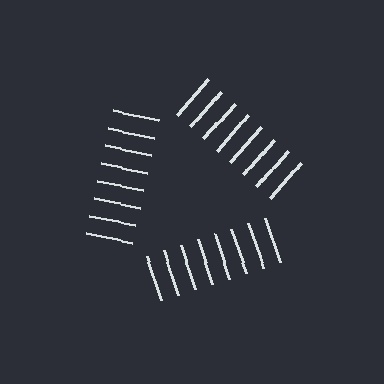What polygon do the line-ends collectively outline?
An illusory triangle — the line segments terminate on its edges but no continuous stroke is drawn.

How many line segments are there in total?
24 — 8 along each of the 3 edges.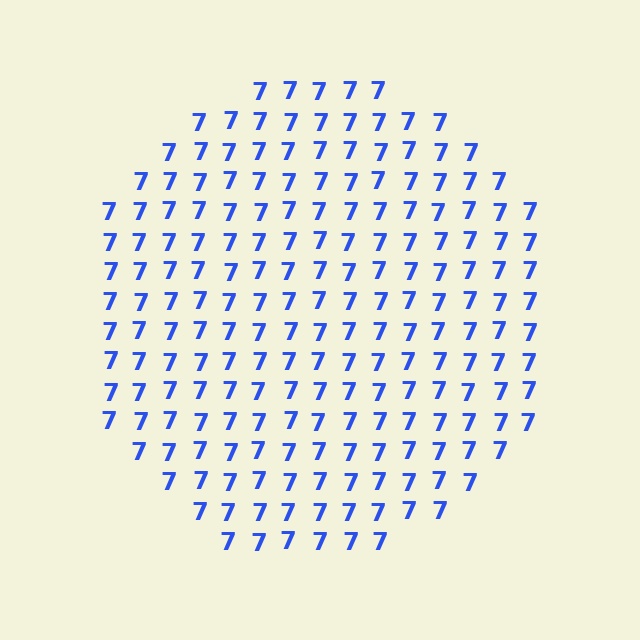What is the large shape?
The large shape is a circle.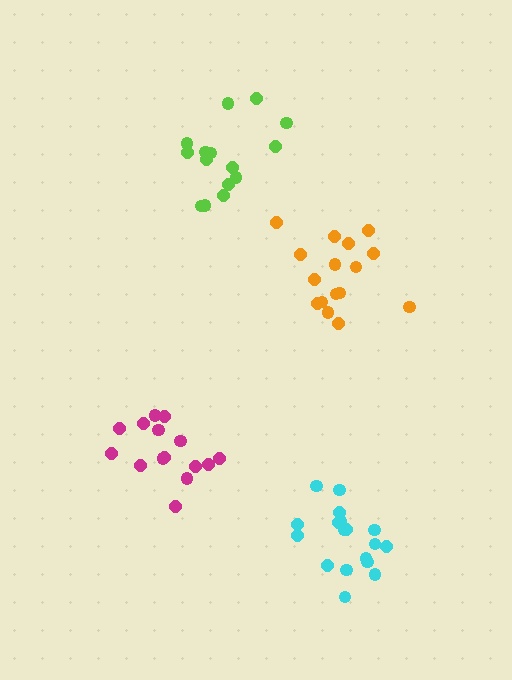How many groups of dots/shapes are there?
There are 4 groups.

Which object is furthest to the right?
The cyan cluster is rightmost.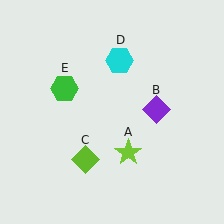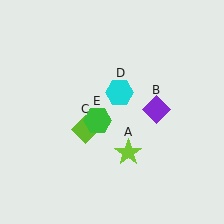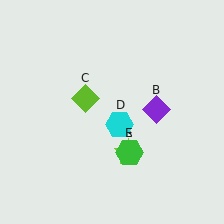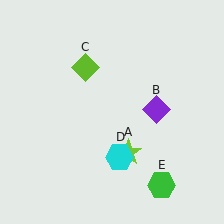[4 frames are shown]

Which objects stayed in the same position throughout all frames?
Lime star (object A) and purple diamond (object B) remained stationary.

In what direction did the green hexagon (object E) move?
The green hexagon (object E) moved down and to the right.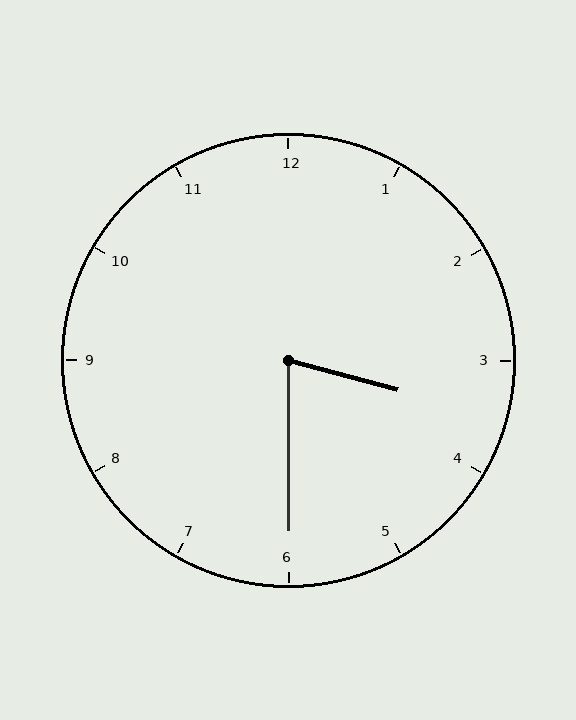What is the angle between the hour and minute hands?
Approximately 75 degrees.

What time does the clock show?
3:30.